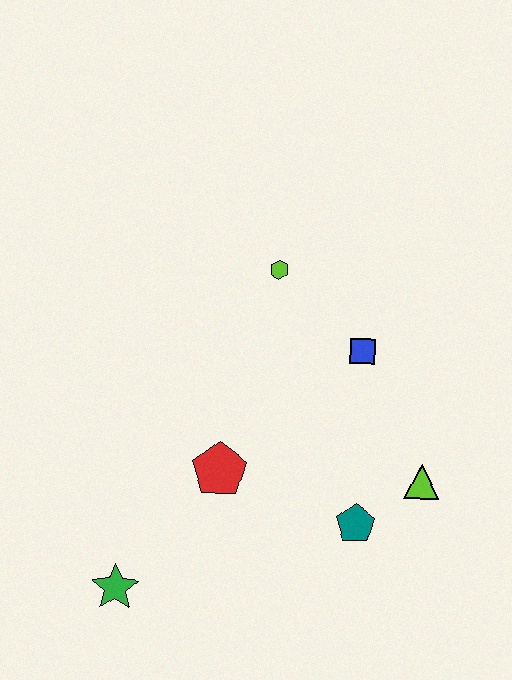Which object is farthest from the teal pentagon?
The lime hexagon is farthest from the teal pentagon.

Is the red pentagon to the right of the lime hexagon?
No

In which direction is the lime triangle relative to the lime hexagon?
The lime triangle is below the lime hexagon.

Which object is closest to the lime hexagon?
The blue square is closest to the lime hexagon.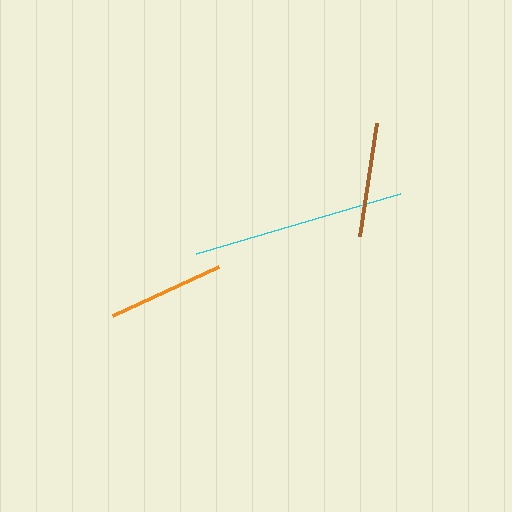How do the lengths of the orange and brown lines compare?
The orange and brown lines are approximately the same length.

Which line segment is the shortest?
The brown line is the shortest at approximately 115 pixels.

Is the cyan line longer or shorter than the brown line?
The cyan line is longer than the brown line.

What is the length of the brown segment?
The brown segment is approximately 115 pixels long.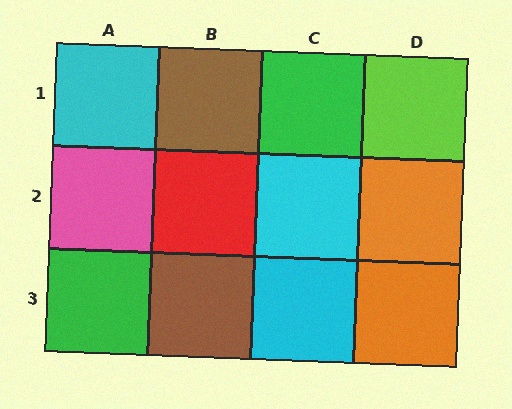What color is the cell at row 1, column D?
Lime.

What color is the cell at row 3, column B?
Brown.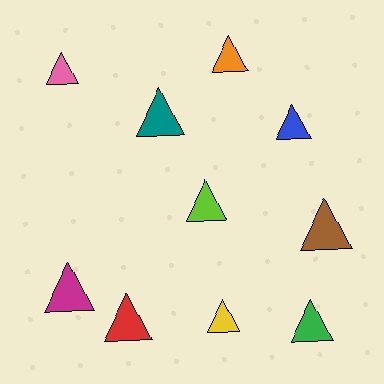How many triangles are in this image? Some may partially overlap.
There are 10 triangles.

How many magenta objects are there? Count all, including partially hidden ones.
There is 1 magenta object.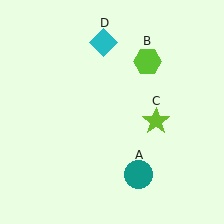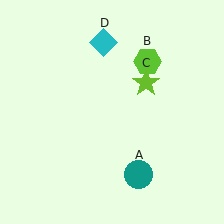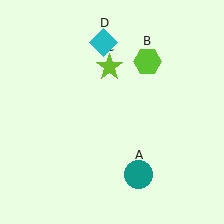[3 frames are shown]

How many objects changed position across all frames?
1 object changed position: lime star (object C).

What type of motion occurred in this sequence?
The lime star (object C) rotated counterclockwise around the center of the scene.